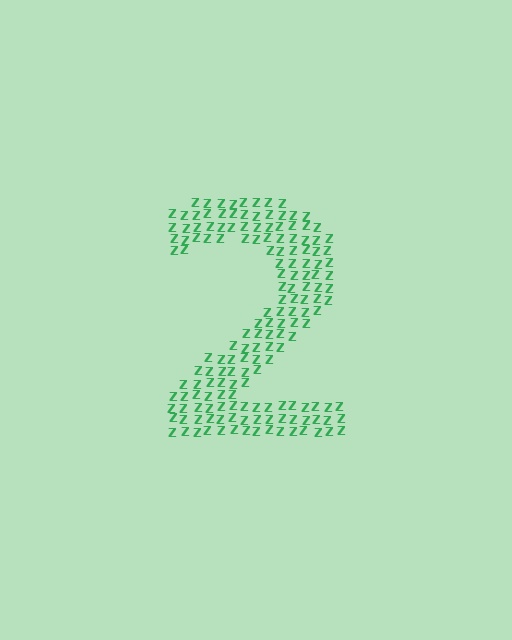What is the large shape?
The large shape is the digit 2.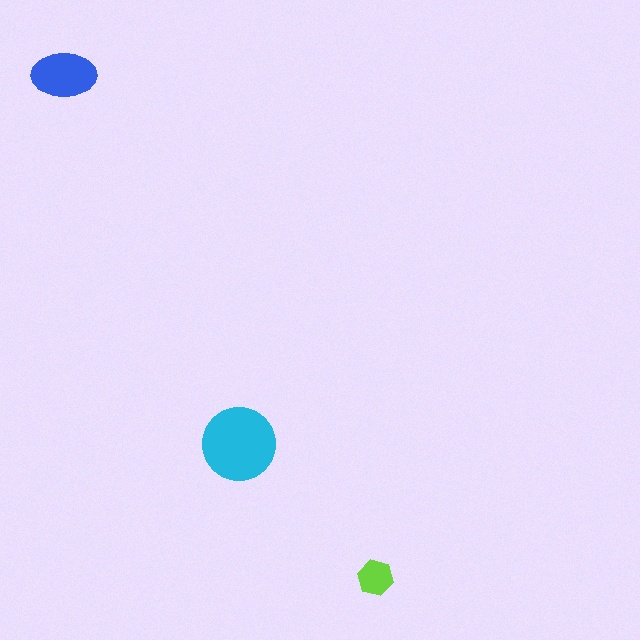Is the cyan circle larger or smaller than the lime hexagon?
Larger.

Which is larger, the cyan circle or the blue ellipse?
The cyan circle.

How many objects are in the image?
There are 3 objects in the image.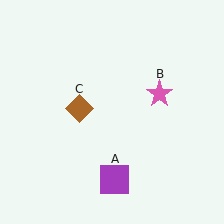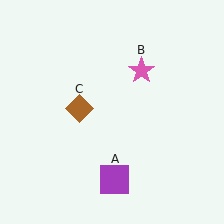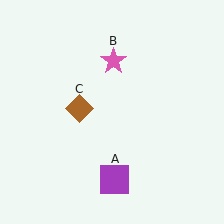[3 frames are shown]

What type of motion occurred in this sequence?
The pink star (object B) rotated counterclockwise around the center of the scene.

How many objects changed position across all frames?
1 object changed position: pink star (object B).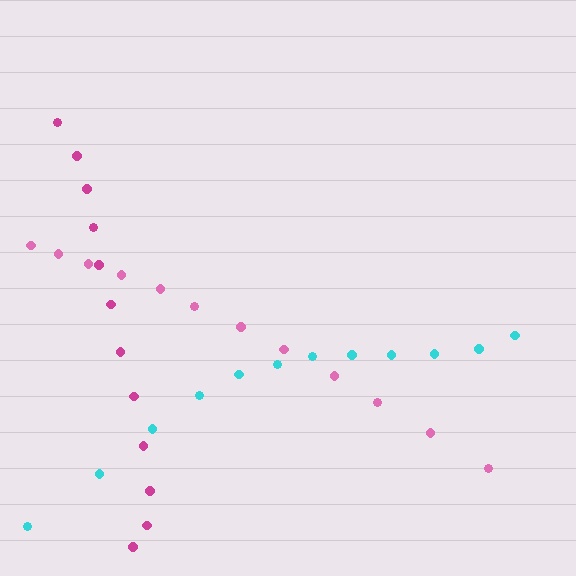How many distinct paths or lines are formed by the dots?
There are 3 distinct paths.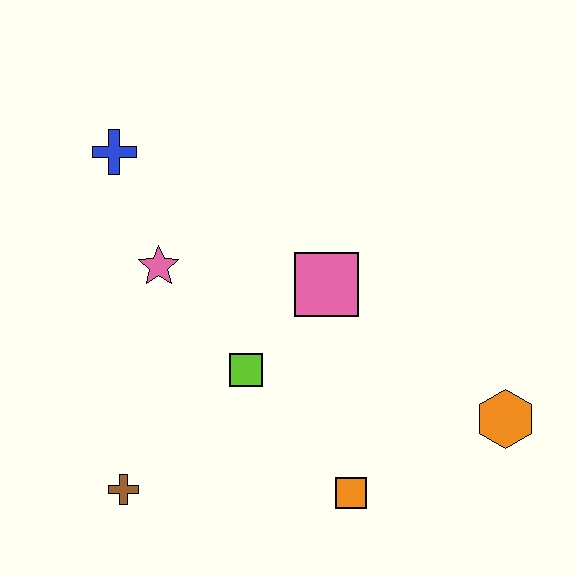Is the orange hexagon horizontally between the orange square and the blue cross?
No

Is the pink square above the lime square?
Yes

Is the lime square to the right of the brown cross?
Yes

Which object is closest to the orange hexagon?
The orange square is closest to the orange hexagon.